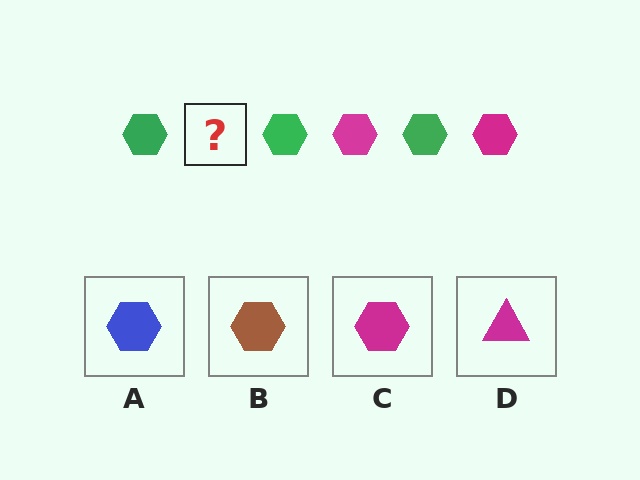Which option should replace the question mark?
Option C.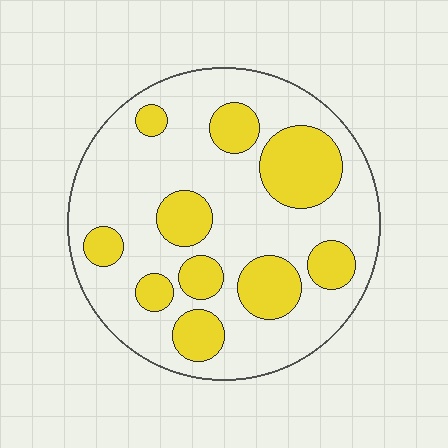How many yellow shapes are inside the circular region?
10.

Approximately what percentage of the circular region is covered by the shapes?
Approximately 30%.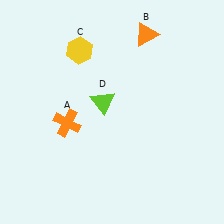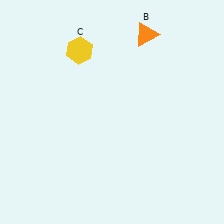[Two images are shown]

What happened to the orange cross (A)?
The orange cross (A) was removed in Image 2. It was in the bottom-left area of Image 1.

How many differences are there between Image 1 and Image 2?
There are 2 differences between the two images.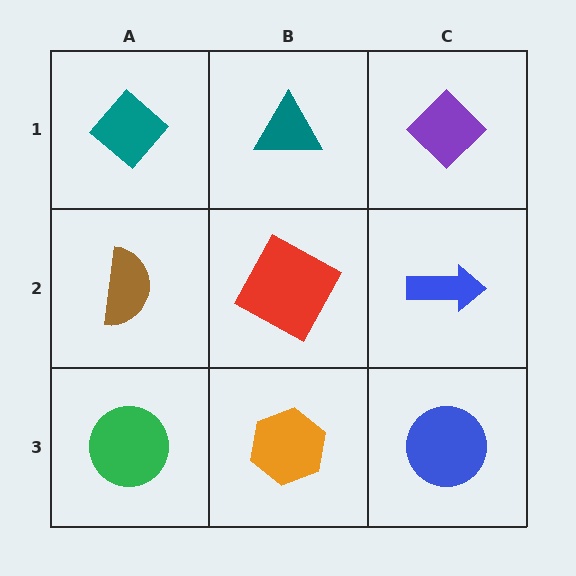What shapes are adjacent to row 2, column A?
A teal diamond (row 1, column A), a green circle (row 3, column A), a red square (row 2, column B).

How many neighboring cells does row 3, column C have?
2.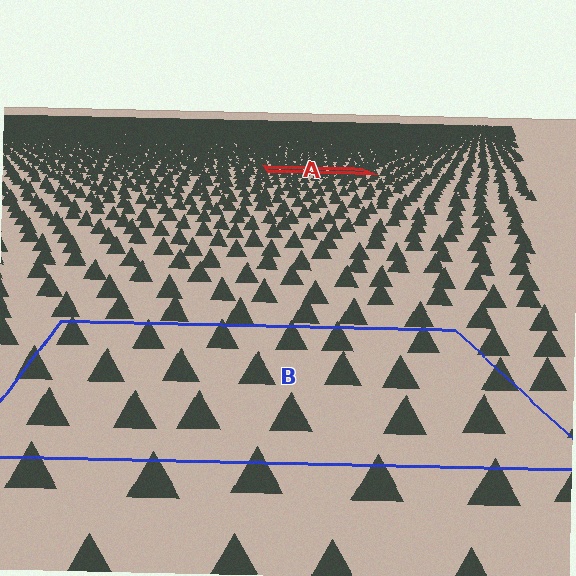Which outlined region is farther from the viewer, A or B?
Region A is farther from the viewer — the texture elements inside it appear smaller and more densely packed.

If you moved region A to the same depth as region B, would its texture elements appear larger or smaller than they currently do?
They would appear larger. At a closer depth, the same texture elements are projected at a bigger on-screen size.